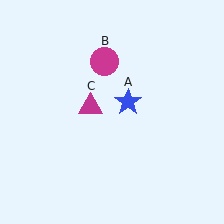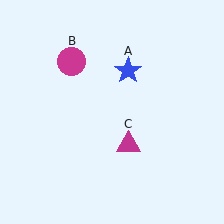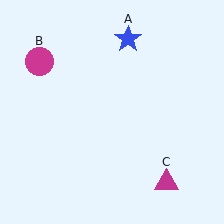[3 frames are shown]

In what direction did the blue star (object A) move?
The blue star (object A) moved up.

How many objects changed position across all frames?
3 objects changed position: blue star (object A), magenta circle (object B), magenta triangle (object C).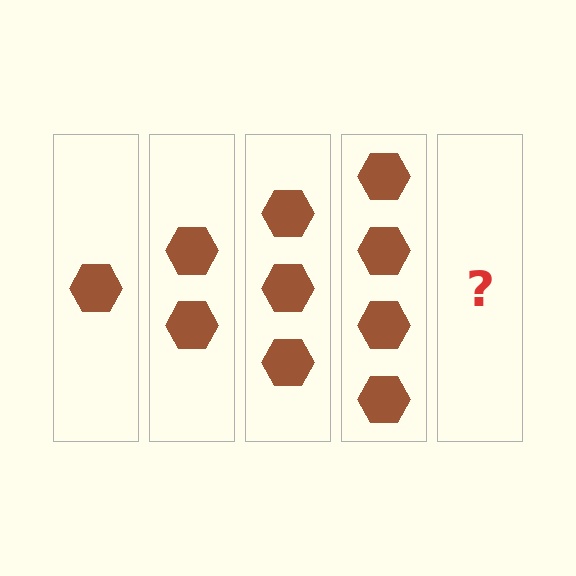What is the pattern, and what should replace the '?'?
The pattern is that each step adds one more hexagon. The '?' should be 5 hexagons.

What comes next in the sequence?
The next element should be 5 hexagons.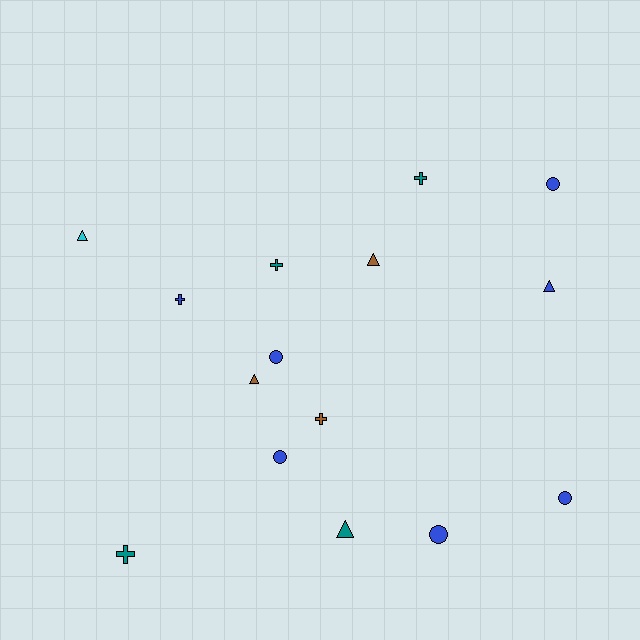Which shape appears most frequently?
Circle, with 5 objects.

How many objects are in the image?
There are 15 objects.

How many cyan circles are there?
There are no cyan circles.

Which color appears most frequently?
Blue, with 7 objects.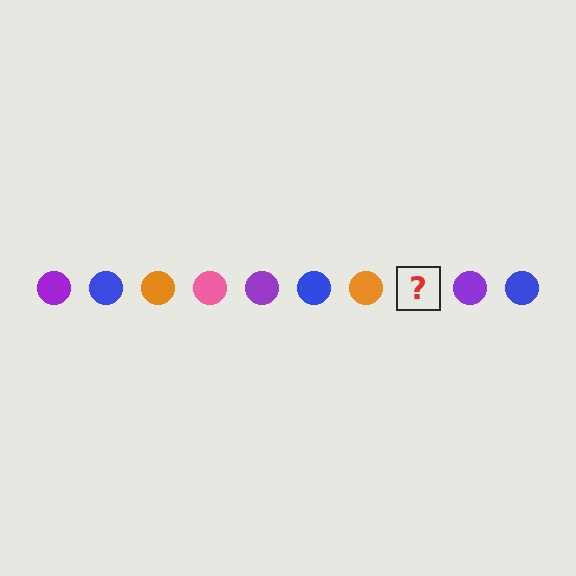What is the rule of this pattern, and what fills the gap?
The rule is that the pattern cycles through purple, blue, orange, pink circles. The gap should be filled with a pink circle.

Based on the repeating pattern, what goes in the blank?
The blank should be a pink circle.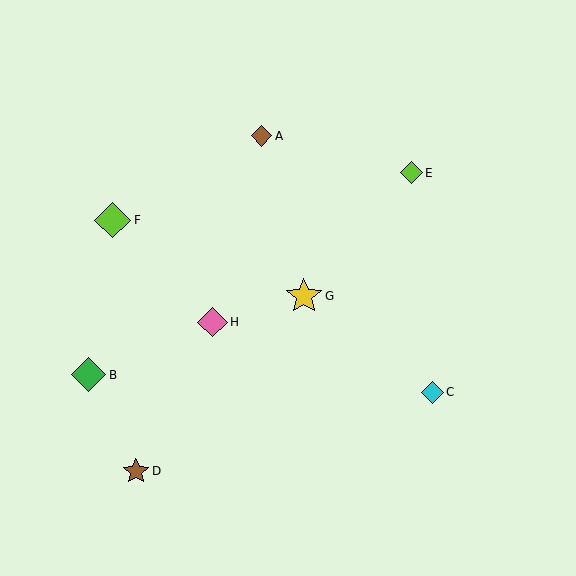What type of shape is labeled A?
Shape A is a brown diamond.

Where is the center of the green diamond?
The center of the green diamond is at (88, 375).